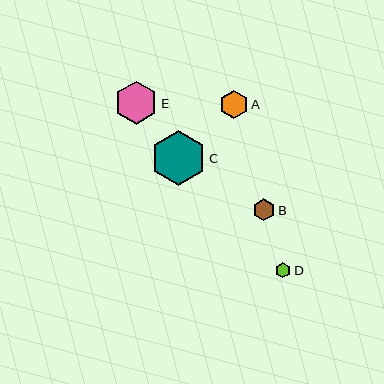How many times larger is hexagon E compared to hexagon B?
Hexagon E is approximately 2.0 times the size of hexagon B.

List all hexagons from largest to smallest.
From largest to smallest: C, E, A, B, D.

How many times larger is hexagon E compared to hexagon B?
Hexagon E is approximately 2.0 times the size of hexagon B.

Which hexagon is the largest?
Hexagon C is the largest with a size of approximately 55 pixels.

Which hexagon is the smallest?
Hexagon D is the smallest with a size of approximately 15 pixels.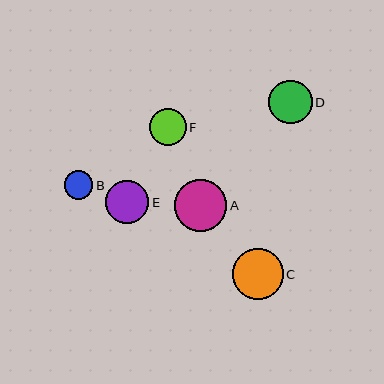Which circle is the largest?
Circle A is the largest with a size of approximately 52 pixels.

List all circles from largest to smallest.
From largest to smallest: A, C, D, E, F, B.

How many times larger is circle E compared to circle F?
Circle E is approximately 1.2 times the size of circle F.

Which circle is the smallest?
Circle B is the smallest with a size of approximately 28 pixels.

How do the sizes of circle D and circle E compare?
Circle D and circle E are approximately the same size.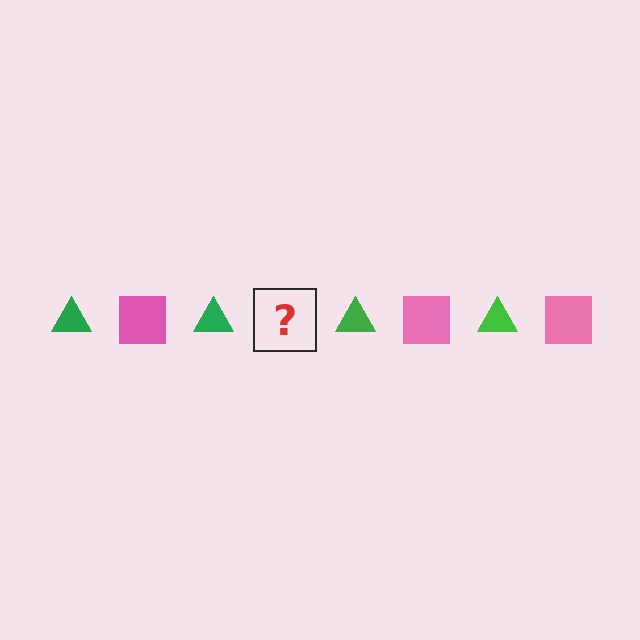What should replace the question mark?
The question mark should be replaced with a pink square.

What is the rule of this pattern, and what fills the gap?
The rule is that the pattern alternates between green triangle and pink square. The gap should be filled with a pink square.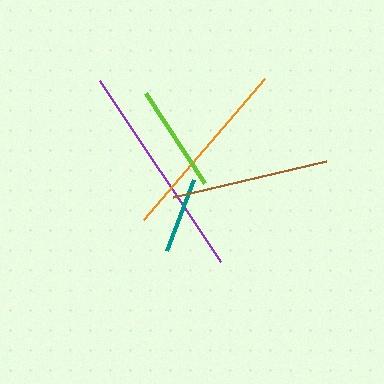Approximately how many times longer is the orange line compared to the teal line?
The orange line is approximately 2.5 times the length of the teal line.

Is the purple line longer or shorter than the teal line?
The purple line is longer than the teal line.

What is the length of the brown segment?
The brown segment is approximately 157 pixels long.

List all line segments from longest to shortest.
From longest to shortest: purple, orange, brown, lime, teal.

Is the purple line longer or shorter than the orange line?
The purple line is longer than the orange line.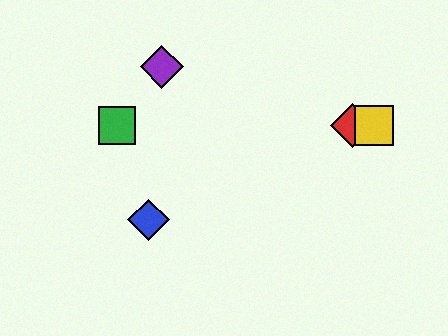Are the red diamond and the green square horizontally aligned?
Yes, both are at y≈125.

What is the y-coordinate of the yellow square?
The yellow square is at y≈125.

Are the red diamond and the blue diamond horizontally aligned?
No, the red diamond is at y≈125 and the blue diamond is at y≈220.